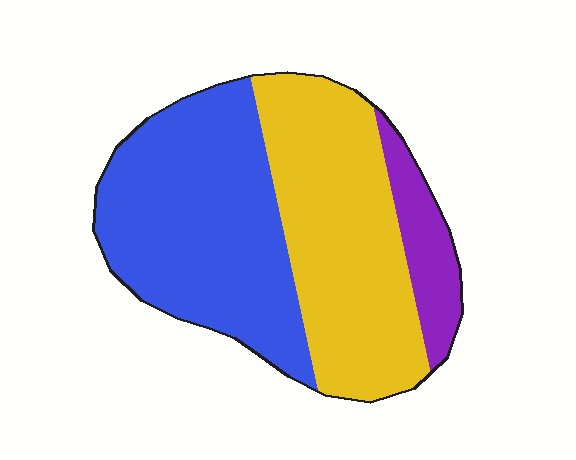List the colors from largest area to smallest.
From largest to smallest: blue, yellow, purple.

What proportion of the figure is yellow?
Yellow takes up about two fifths (2/5) of the figure.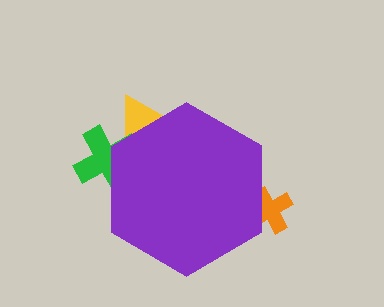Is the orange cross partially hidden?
Yes, the orange cross is partially hidden behind the purple hexagon.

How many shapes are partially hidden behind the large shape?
3 shapes are partially hidden.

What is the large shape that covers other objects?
A purple hexagon.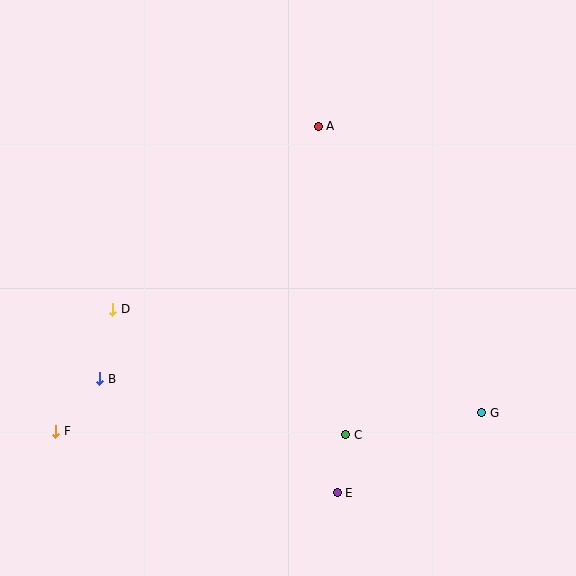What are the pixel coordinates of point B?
Point B is at (100, 379).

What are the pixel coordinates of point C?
Point C is at (346, 435).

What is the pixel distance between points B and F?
The distance between B and F is 69 pixels.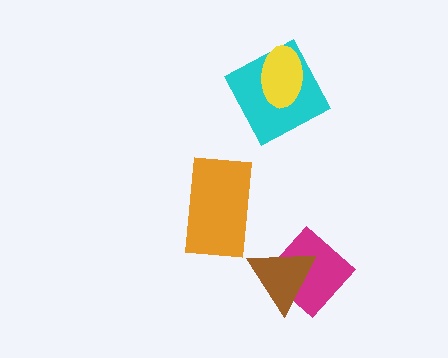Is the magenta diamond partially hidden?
Yes, it is partially covered by another shape.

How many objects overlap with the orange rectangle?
0 objects overlap with the orange rectangle.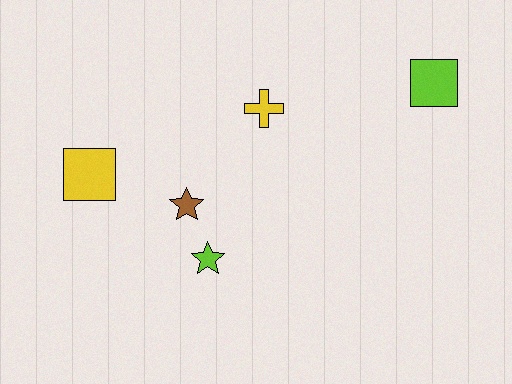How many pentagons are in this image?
There are no pentagons.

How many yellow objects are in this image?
There are 2 yellow objects.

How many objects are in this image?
There are 5 objects.